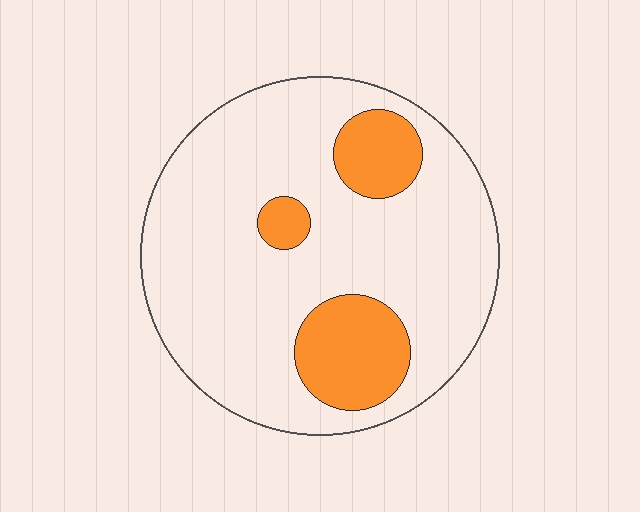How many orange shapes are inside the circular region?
3.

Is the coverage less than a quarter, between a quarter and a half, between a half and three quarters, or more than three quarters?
Less than a quarter.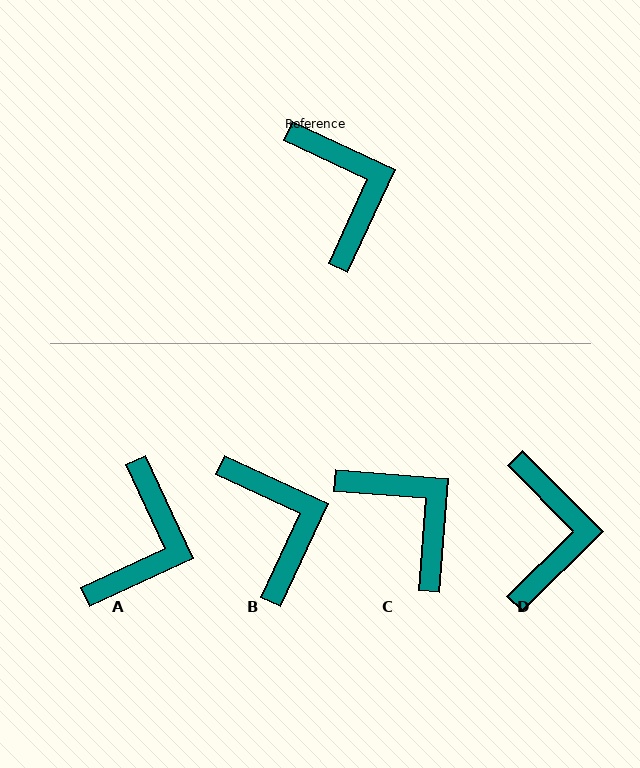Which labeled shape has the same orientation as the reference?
B.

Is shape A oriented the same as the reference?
No, it is off by about 40 degrees.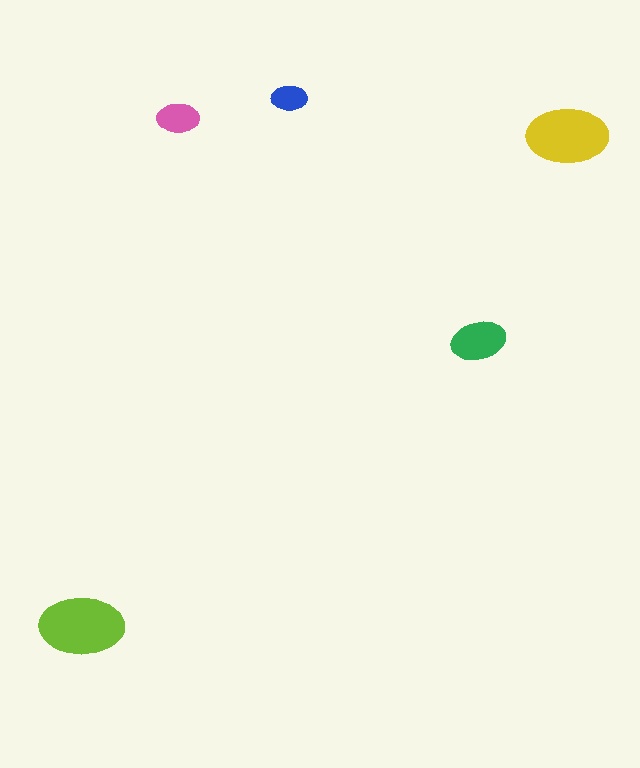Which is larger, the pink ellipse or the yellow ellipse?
The yellow one.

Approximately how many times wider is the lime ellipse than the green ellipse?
About 1.5 times wider.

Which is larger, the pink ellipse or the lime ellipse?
The lime one.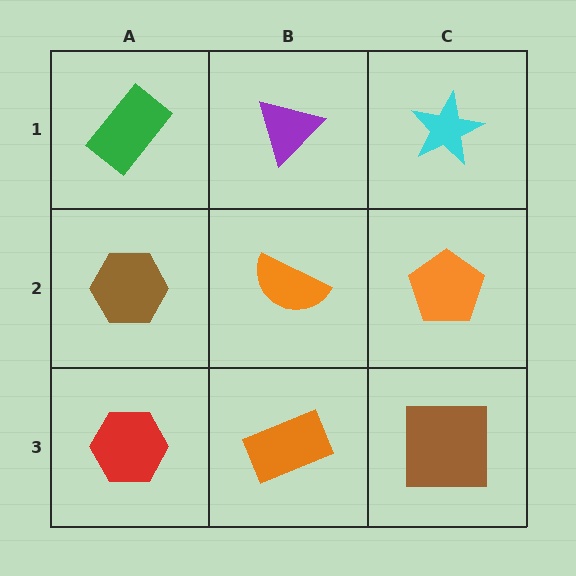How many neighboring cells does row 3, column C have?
2.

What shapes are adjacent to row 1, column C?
An orange pentagon (row 2, column C), a purple triangle (row 1, column B).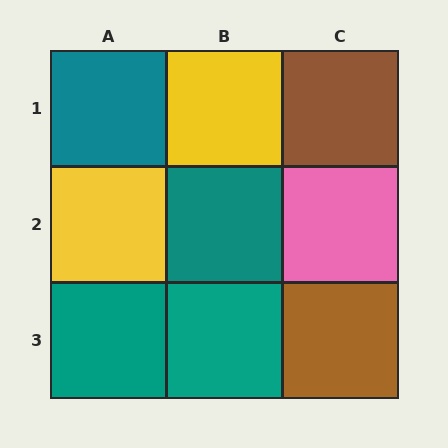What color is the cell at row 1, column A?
Teal.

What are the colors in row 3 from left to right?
Teal, teal, brown.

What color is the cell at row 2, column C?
Pink.